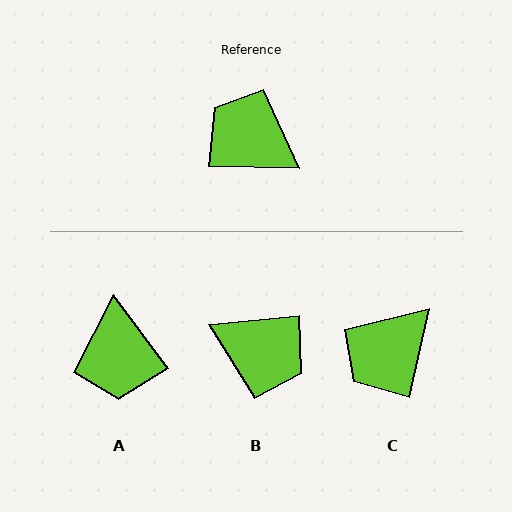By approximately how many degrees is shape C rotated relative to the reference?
Approximately 79 degrees counter-clockwise.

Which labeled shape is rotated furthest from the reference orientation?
B, about 173 degrees away.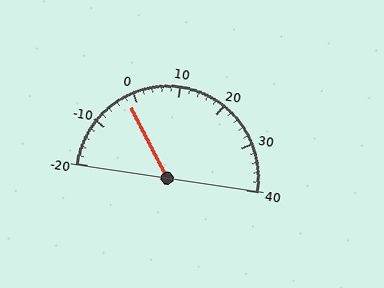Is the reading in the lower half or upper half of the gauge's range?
The reading is in the lower half of the range (-20 to 40).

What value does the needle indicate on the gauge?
The needle indicates approximately -2.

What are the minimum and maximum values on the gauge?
The gauge ranges from -20 to 40.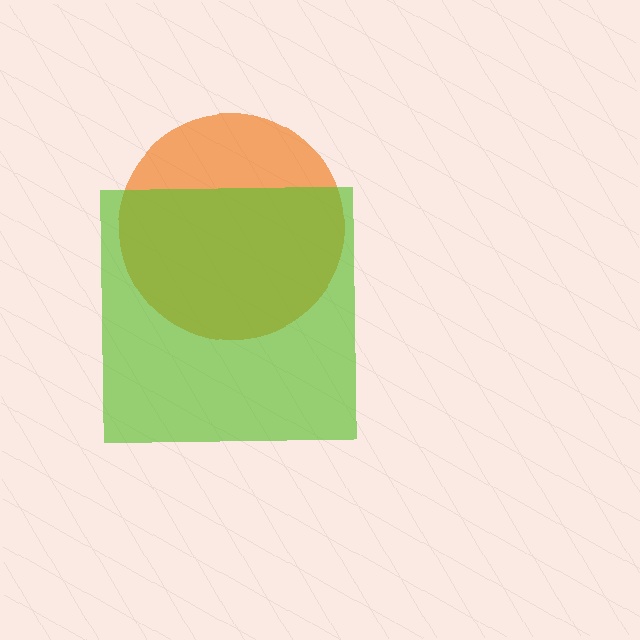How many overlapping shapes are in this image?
There are 2 overlapping shapes in the image.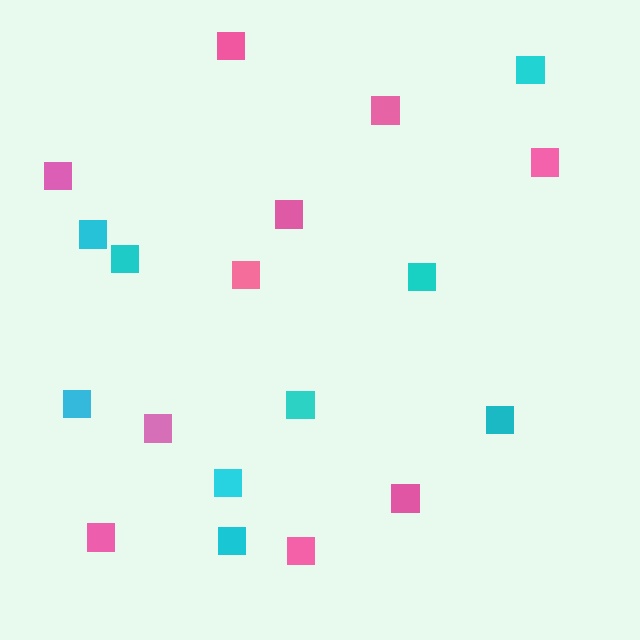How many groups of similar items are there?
There are 2 groups: one group of cyan squares (9) and one group of pink squares (10).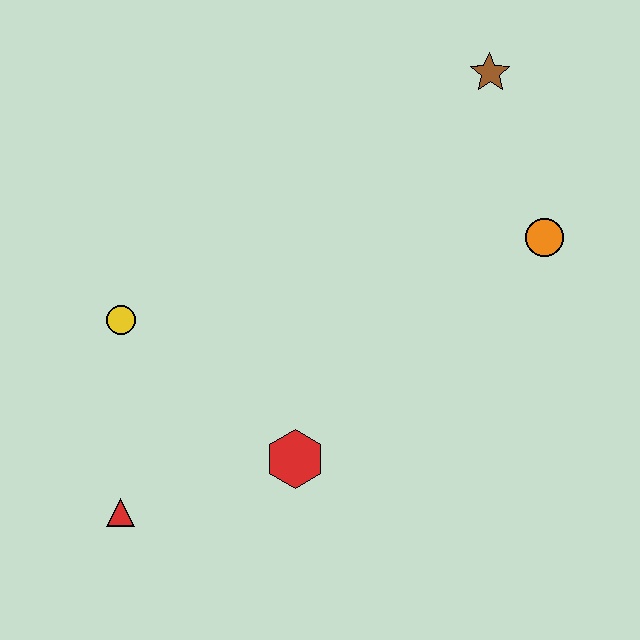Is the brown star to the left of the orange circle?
Yes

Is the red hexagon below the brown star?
Yes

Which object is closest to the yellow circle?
The red triangle is closest to the yellow circle.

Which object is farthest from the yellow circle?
The brown star is farthest from the yellow circle.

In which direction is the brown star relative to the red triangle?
The brown star is above the red triangle.